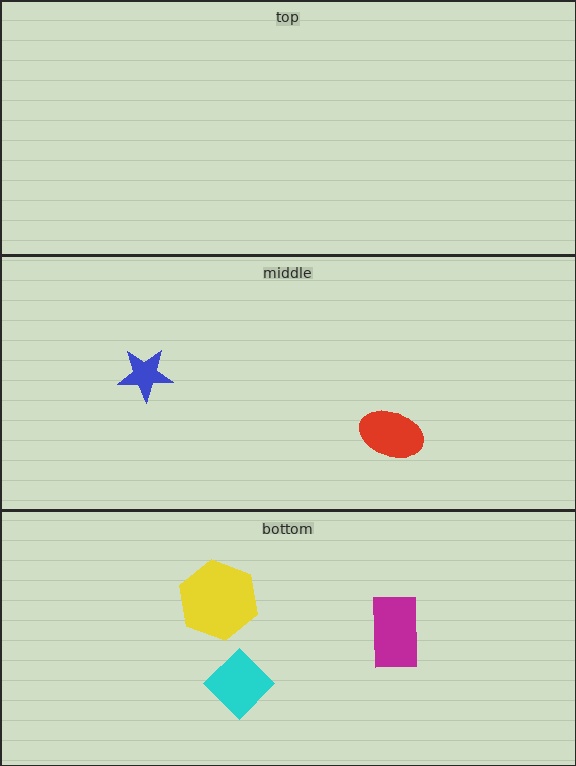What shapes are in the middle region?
The red ellipse, the blue star.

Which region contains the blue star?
The middle region.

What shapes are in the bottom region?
The yellow hexagon, the magenta rectangle, the cyan diamond.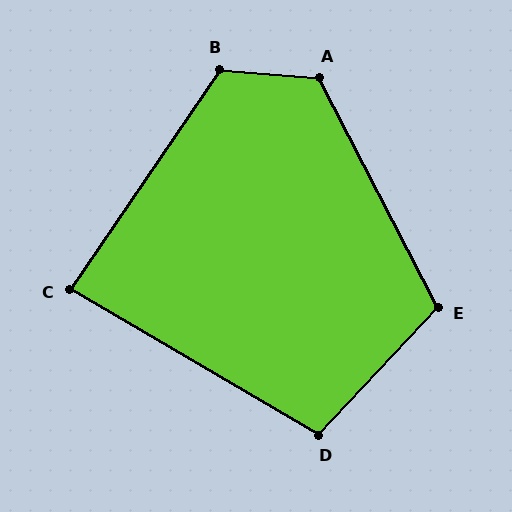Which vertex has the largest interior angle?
A, at approximately 121 degrees.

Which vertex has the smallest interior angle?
C, at approximately 86 degrees.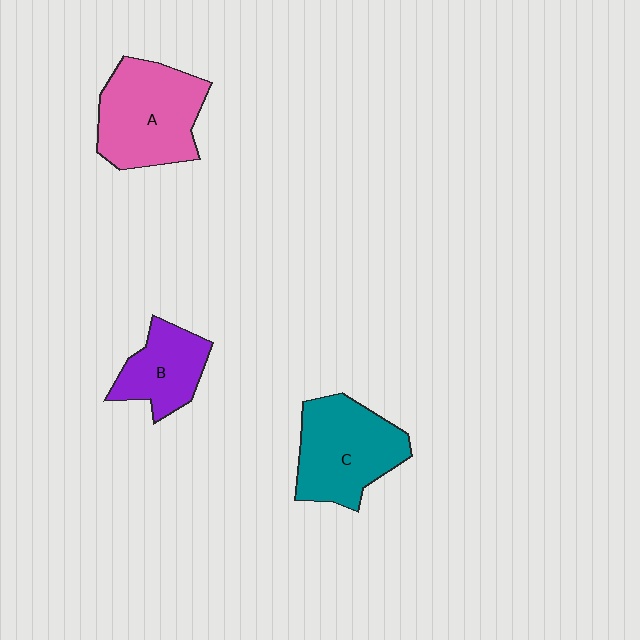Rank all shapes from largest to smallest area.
From largest to smallest: A (pink), C (teal), B (purple).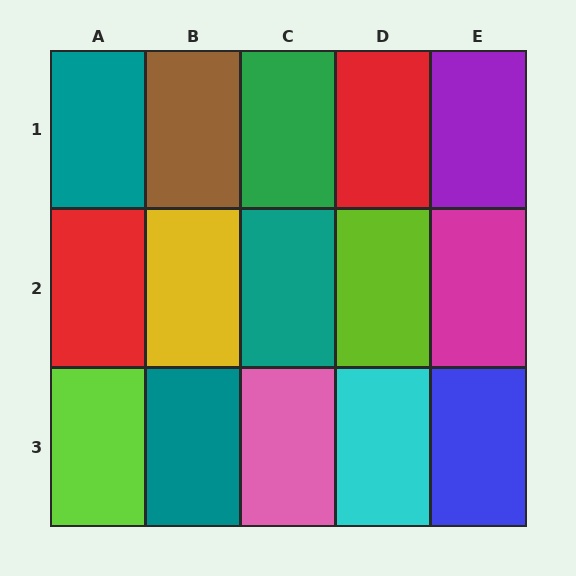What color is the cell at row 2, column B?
Yellow.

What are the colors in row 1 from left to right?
Teal, brown, green, red, purple.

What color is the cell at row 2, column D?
Lime.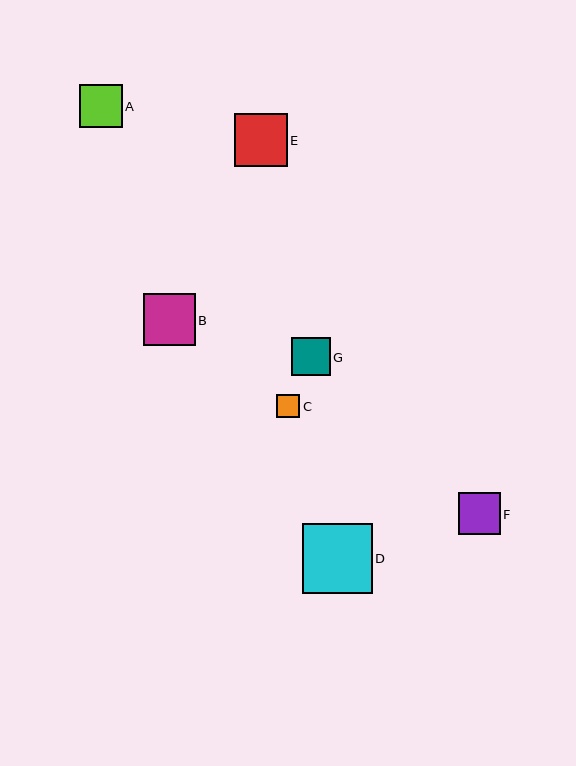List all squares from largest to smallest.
From largest to smallest: D, E, B, A, F, G, C.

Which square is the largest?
Square D is the largest with a size of approximately 70 pixels.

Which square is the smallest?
Square C is the smallest with a size of approximately 23 pixels.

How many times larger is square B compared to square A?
Square B is approximately 1.2 times the size of square A.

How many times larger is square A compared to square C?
Square A is approximately 1.8 times the size of square C.